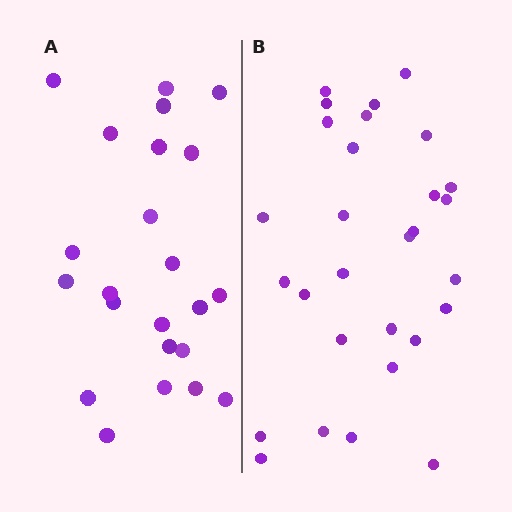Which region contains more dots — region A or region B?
Region B (the right region) has more dots.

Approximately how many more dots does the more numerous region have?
Region B has about 6 more dots than region A.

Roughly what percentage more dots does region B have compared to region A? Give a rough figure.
About 25% more.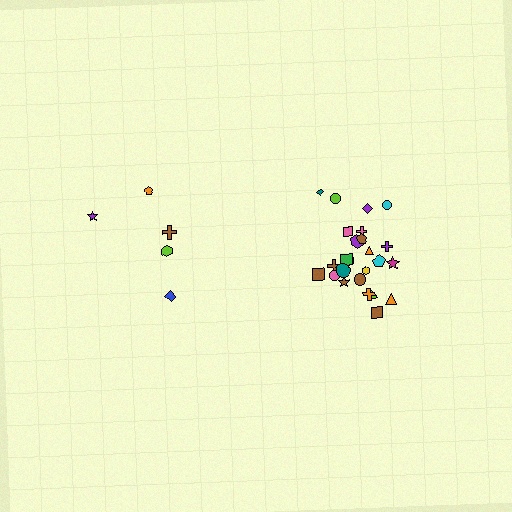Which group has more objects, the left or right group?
The right group.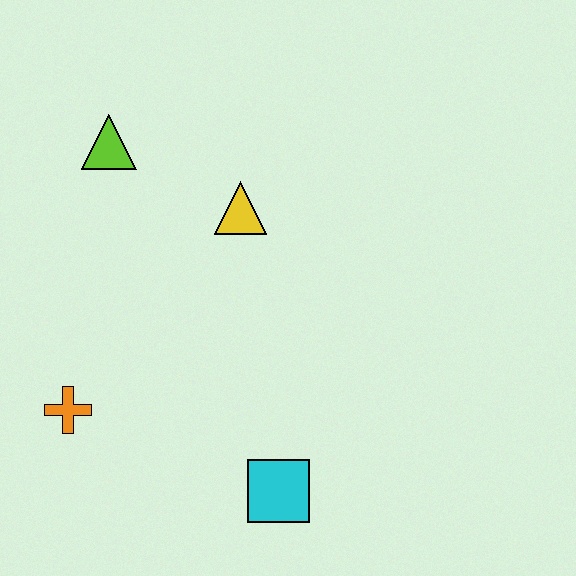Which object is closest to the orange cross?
The cyan square is closest to the orange cross.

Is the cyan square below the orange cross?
Yes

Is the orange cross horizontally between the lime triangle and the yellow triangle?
No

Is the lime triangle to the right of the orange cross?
Yes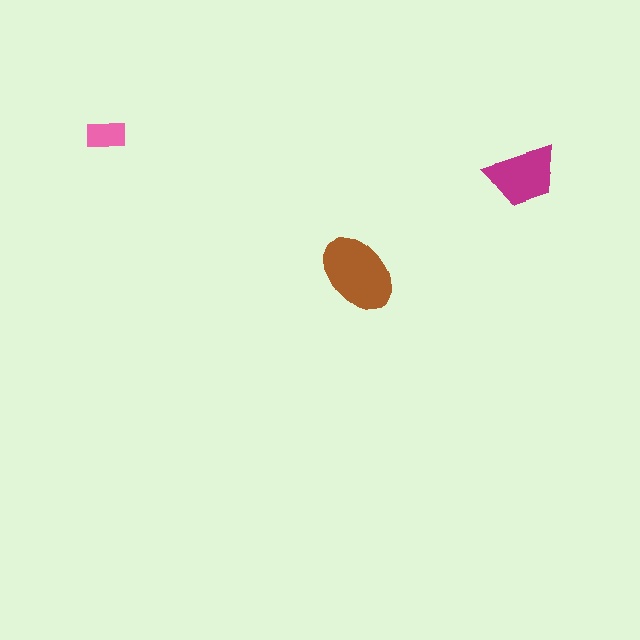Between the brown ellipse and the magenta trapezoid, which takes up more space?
The brown ellipse.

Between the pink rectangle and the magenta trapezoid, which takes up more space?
The magenta trapezoid.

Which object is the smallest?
The pink rectangle.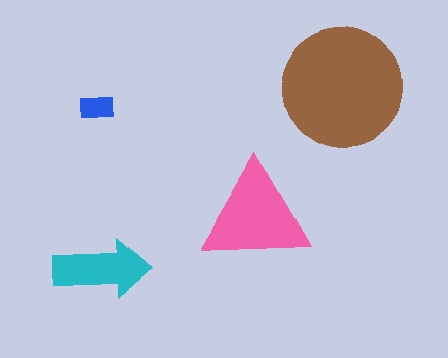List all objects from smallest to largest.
The blue rectangle, the cyan arrow, the pink triangle, the brown circle.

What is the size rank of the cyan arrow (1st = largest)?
3rd.